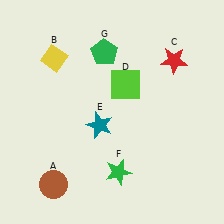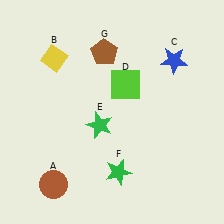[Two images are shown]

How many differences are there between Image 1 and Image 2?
There are 3 differences between the two images.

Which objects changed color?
C changed from red to blue. E changed from teal to green. G changed from green to brown.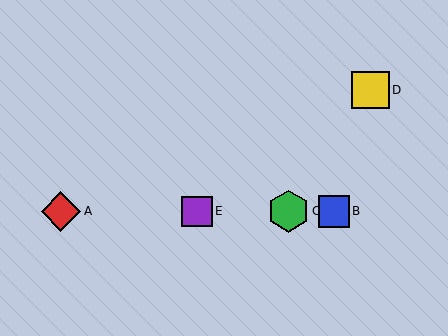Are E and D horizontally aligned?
No, E is at y≈211 and D is at y≈90.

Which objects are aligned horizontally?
Objects A, B, C, E are aligned horizontally.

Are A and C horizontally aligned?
Yes, both are at y≈211.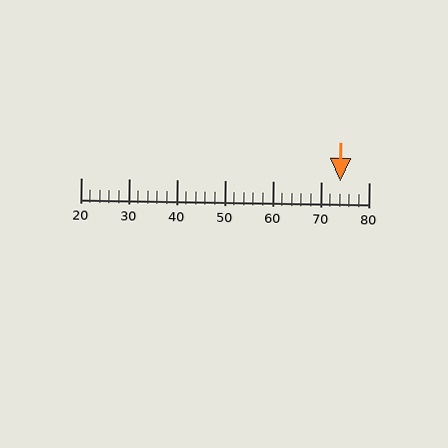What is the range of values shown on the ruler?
The ruler shows values from 20 to 80.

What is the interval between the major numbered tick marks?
The major tick marks are spaced 10 units apart.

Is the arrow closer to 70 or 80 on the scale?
The arrow is closer to 70.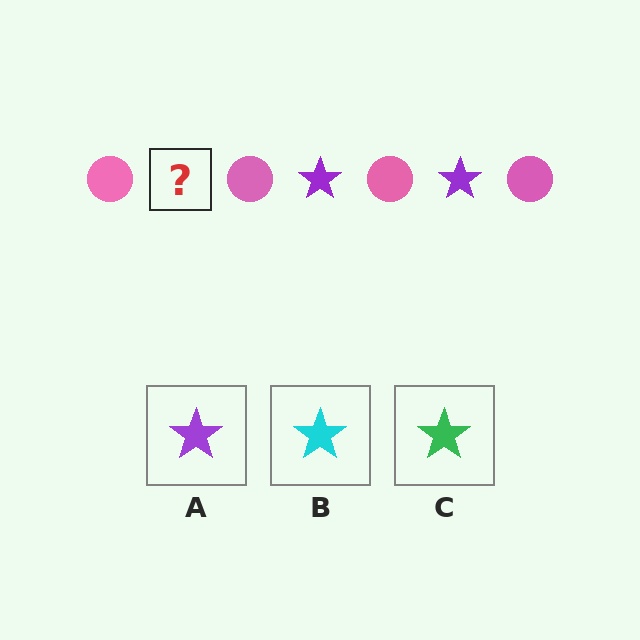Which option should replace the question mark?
Option A.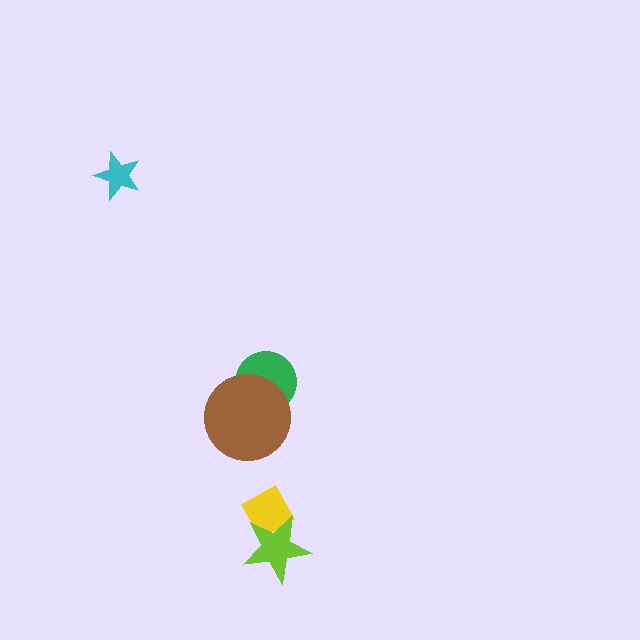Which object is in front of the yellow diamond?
The lime star is in front of the yellow diamond.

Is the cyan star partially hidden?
No, no other shape covers it.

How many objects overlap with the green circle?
1 object overlaps with the green circle.